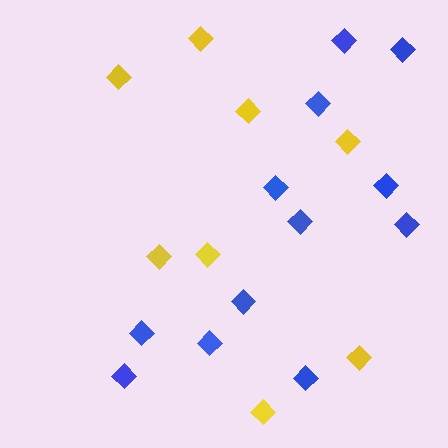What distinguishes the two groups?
There are 2 groups: one group of yellow diamonds (8) and one group of blue diamonds (12).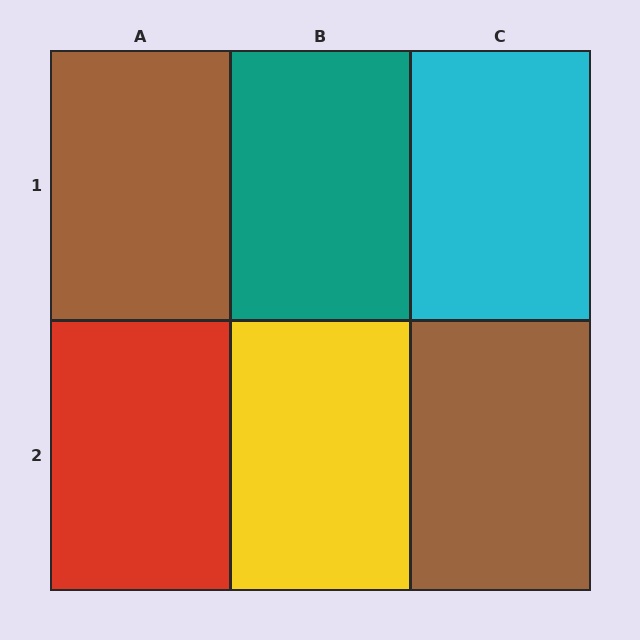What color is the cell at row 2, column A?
Red.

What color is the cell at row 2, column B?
Yellow.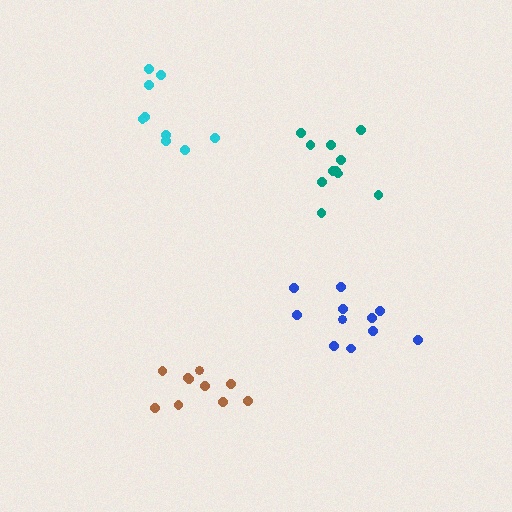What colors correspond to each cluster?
The clusters are colored: cyan, brown, blue, teal.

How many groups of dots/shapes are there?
There are 4 groups.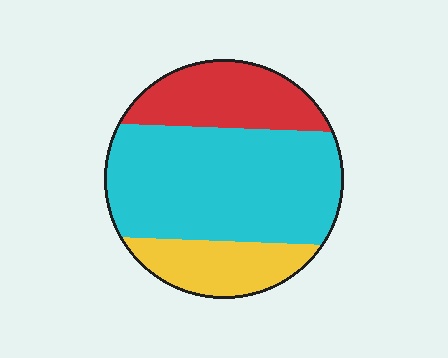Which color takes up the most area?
Cyan, at roughly 60%.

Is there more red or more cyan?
Cyan.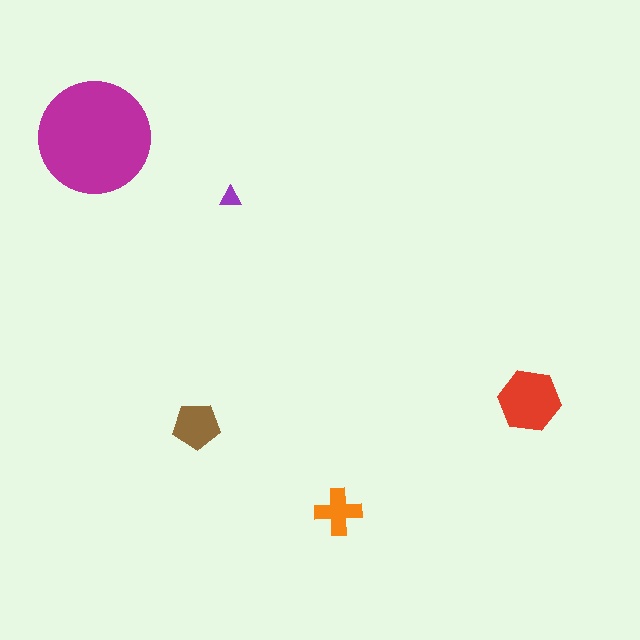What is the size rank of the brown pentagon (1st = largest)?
3rd.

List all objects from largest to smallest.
The magenta circle, the red hexagon, the brown pentagon, the orange cross, the purple triangle.